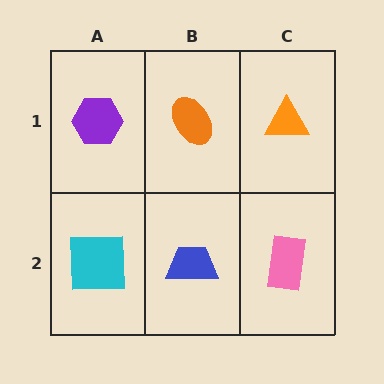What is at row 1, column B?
An orange ellipse.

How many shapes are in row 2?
3 shapes.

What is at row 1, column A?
A purple hexagon.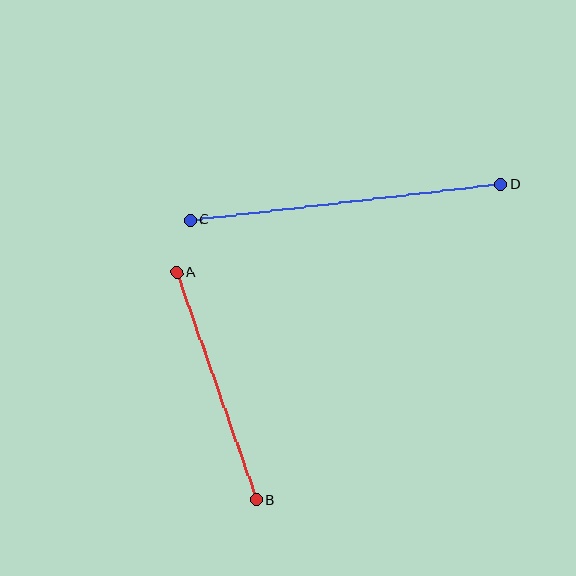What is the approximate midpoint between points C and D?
The midpoint is at approximately (345, 202) pixels.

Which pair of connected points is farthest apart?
Points C and D are farthest apart.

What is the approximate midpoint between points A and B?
The midpoint is at approximately (217, 386) pixels.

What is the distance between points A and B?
The distance is approximately 241 pixels.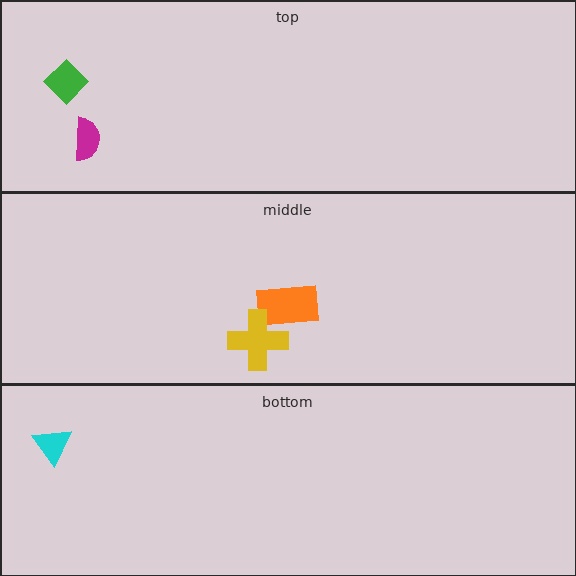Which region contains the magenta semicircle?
The top region.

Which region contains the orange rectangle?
The middle region.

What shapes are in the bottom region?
The cyan triangle.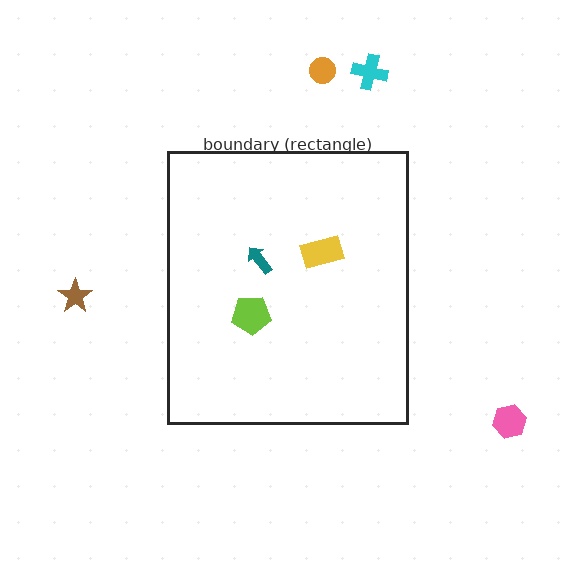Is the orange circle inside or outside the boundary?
Outside.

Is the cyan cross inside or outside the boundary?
Outside.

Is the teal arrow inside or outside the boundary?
Inside.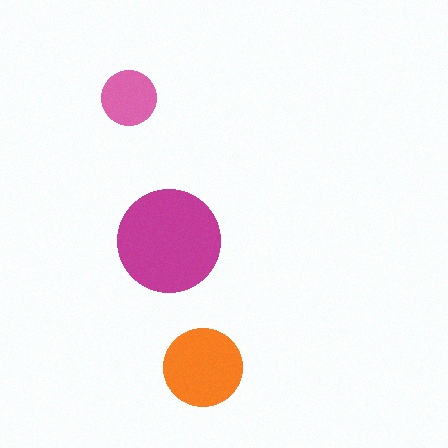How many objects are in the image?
There are 3 objects in the image.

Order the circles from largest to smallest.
the magenta one, the orange one, the pink one.